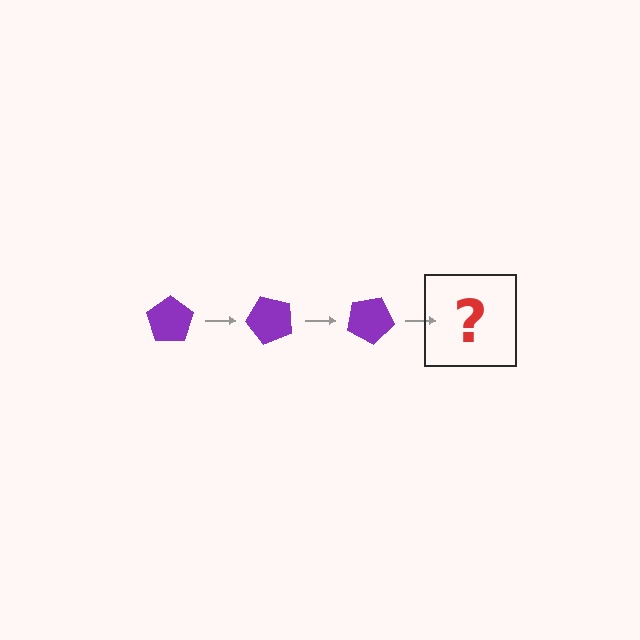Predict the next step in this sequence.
The next step is a purple pentagon rotated 150 degrees.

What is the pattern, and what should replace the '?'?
The pattern is that the pentagon rotates 50 degrees each step. The '?' should be a purple pentagon rotated 150 degrees.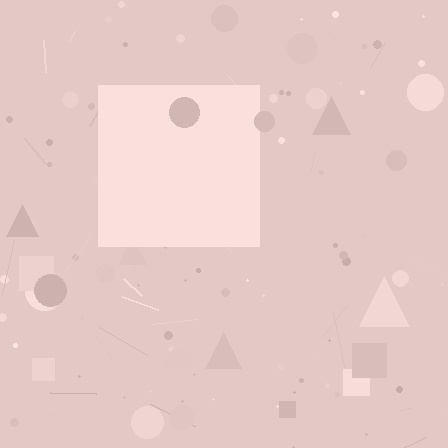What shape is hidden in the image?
A square is hidden in the image.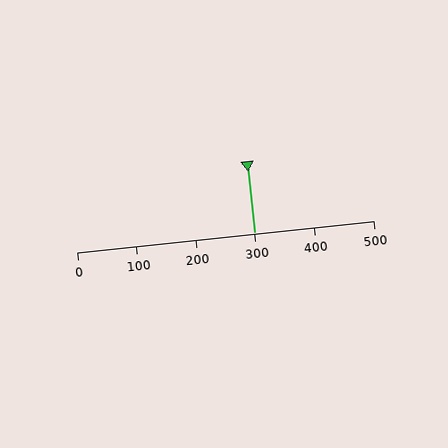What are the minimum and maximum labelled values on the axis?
The axis runs from 0 to 500.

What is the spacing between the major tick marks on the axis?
The major ticks are spaced 100 apart.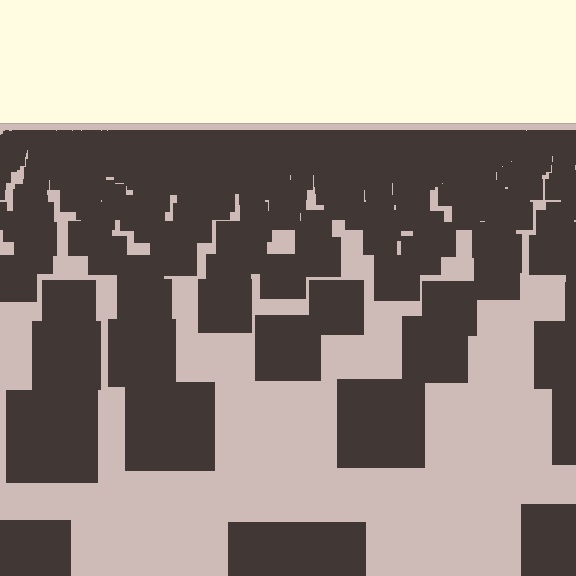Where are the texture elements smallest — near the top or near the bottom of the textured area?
Near the top.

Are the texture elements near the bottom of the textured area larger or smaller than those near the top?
Larger. Near the bottom, elements are closer to the viewer and appear at a bigger on-screen size.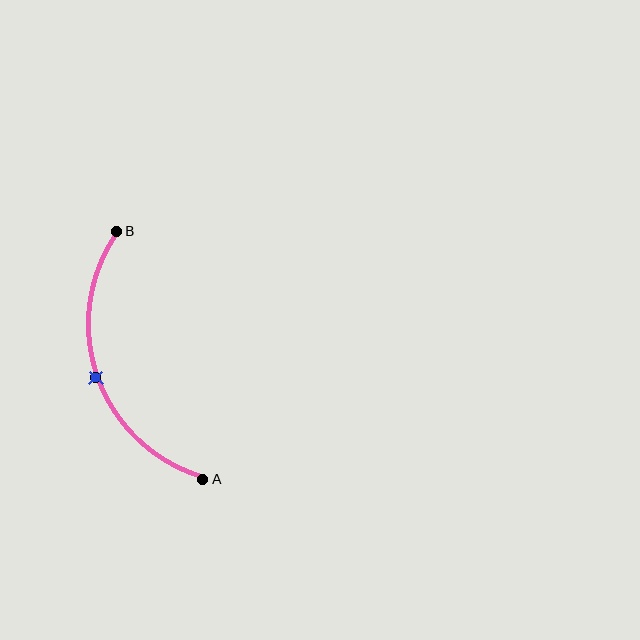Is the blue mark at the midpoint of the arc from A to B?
Yes. The blue mark lies on the arc at equal arc-length from both A and B — it is the arc midpoint.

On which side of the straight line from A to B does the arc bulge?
The arc bulges to the left of the straight line connecting A and B.